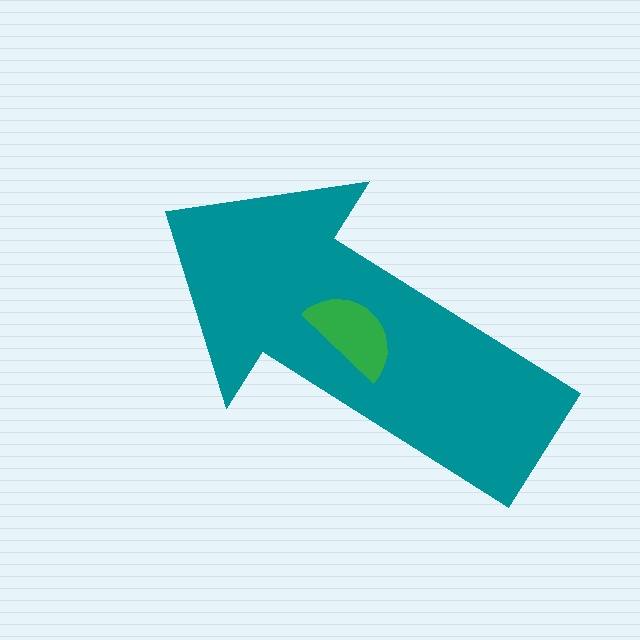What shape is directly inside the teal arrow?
The green semicircle.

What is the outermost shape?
The teal arrow.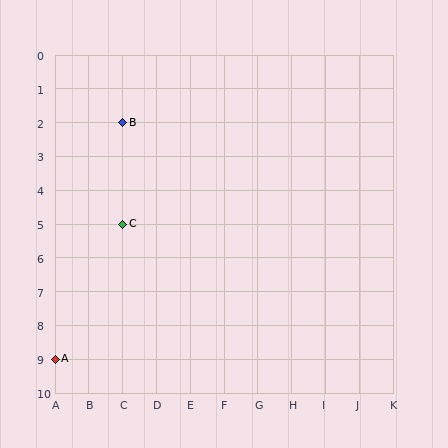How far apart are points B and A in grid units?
Points B and A are 2 columns and 7 rows apart (about 7.3 grid units diagonally).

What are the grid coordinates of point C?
Point C is at grid coordinates (C, 5).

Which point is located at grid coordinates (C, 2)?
Point B is at (C, 2).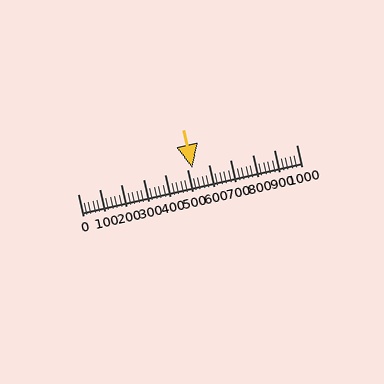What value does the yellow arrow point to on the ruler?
The yellow arrow points to approximately 524.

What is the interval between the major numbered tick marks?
The major tick marks are spaced 100 units apart.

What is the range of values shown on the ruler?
The ruler shows values from 0 to 1000.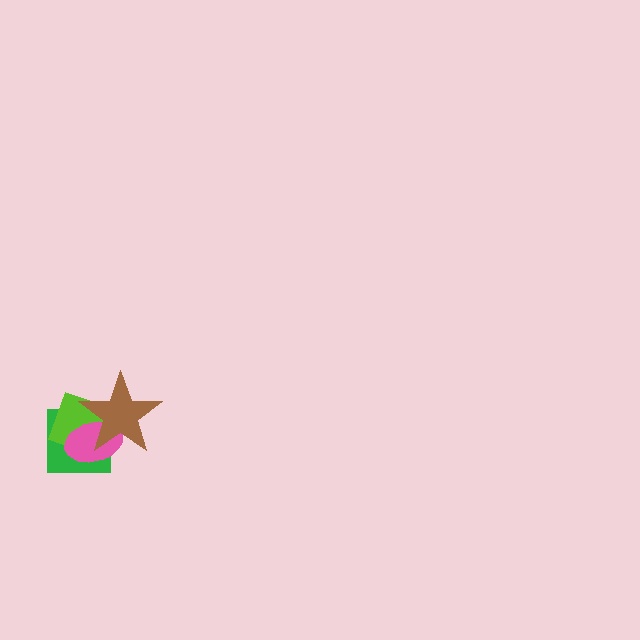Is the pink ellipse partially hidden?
Yes, it is partially covered by another shape.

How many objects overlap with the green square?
3 objects overlap with the green square.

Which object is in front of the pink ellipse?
The brown star is in front of the pink ellipse.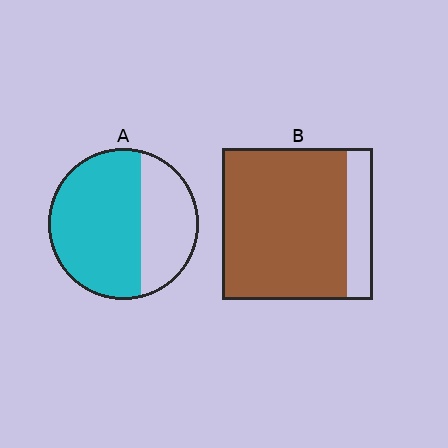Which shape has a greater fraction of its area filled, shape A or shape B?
Shape B.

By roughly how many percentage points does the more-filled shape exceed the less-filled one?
By roughly 20 percentage points (B over A).